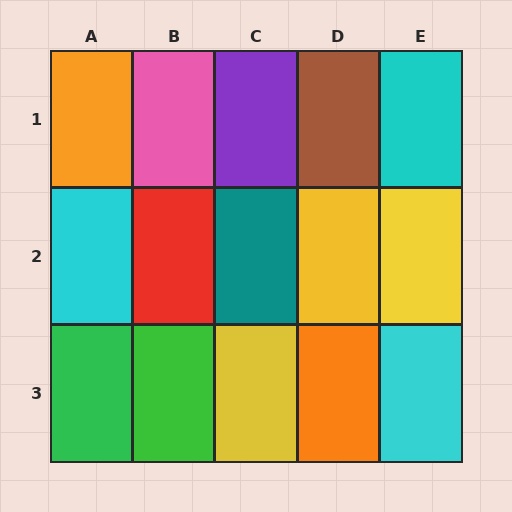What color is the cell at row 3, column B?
Green.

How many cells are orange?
2 cells are orange.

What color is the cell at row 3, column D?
Orange.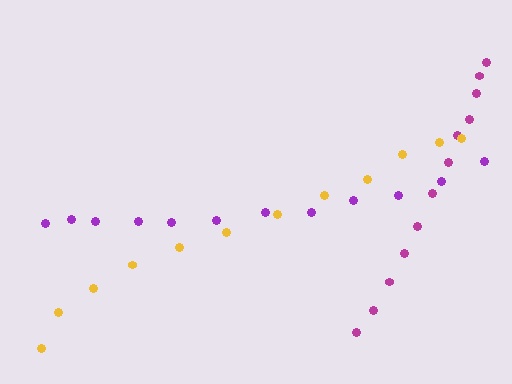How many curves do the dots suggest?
There are 3 distinct paths.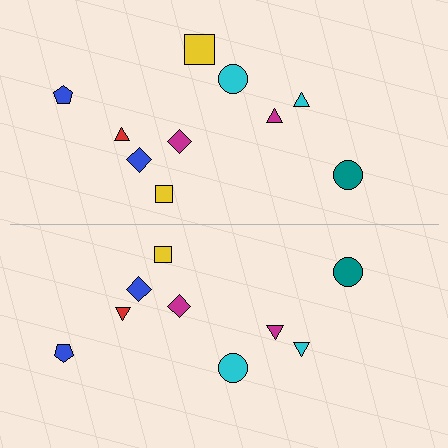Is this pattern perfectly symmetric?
No, the pattern is not perfectly symmetric. A yellow square is missing from the bottom side.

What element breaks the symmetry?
A yellow square is missing from the bottom side.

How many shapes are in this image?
There are 19 shapes in this image.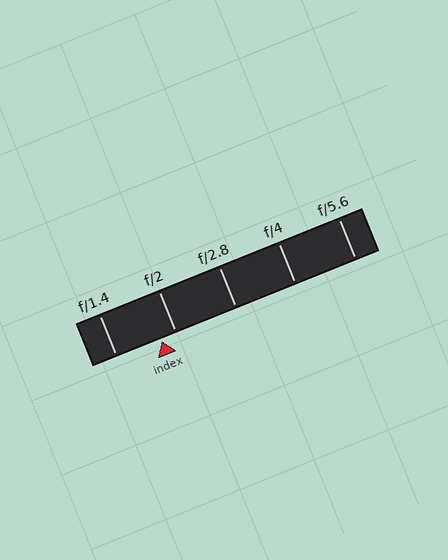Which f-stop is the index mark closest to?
The index mark is closest to f/2.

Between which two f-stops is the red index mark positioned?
The index mark is between f/1.4 and f/2.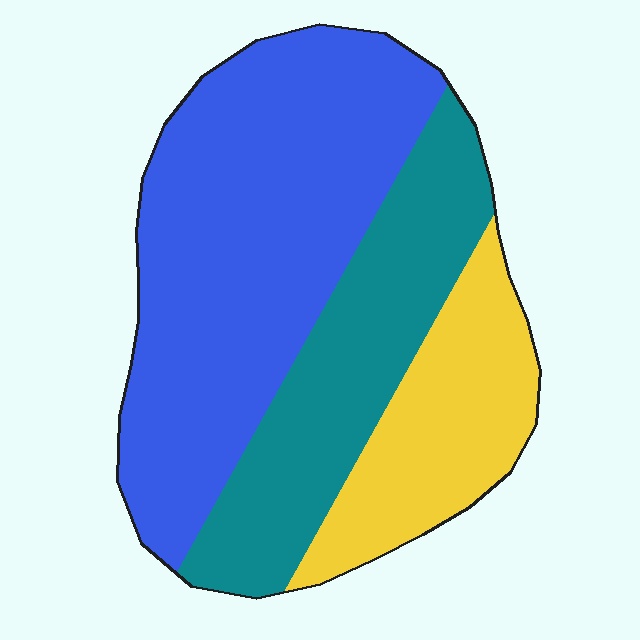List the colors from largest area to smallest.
From largest to smallest: blue, teal, yellow.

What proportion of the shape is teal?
Teal takes up about one quarter (1/4) of the shape.